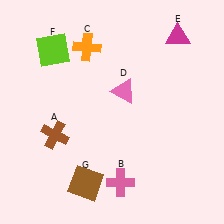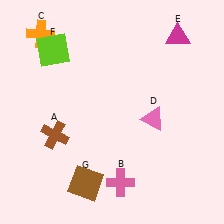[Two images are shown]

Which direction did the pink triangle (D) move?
The pink triangle (D) moved right.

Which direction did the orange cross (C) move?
The orange cross (C) moved left.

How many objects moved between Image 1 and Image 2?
2 objects moved between the two images.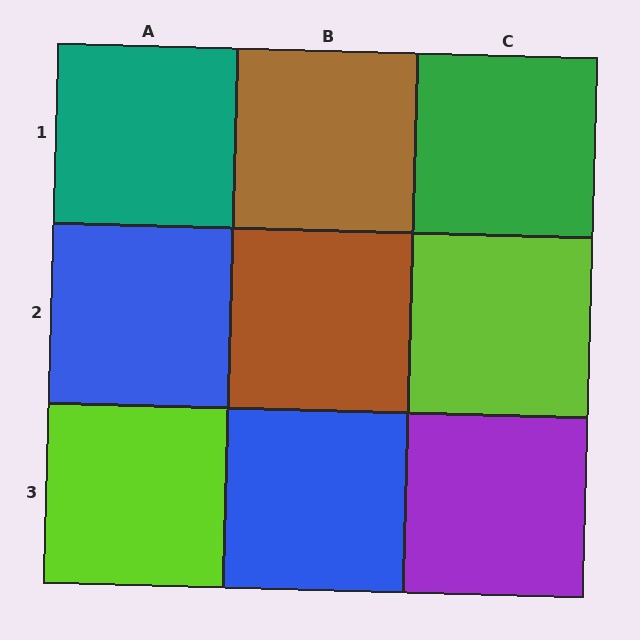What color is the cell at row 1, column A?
Teal.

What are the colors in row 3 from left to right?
Lime, blue, purple.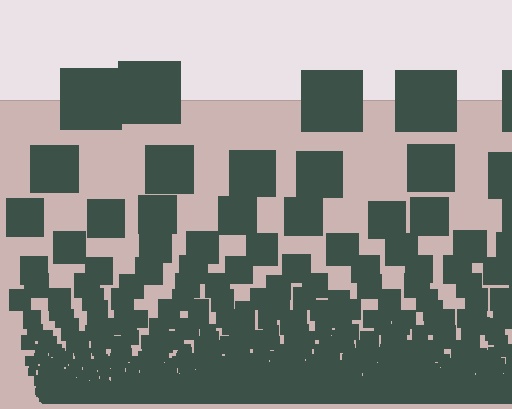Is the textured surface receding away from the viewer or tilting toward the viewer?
The surface appears to tilt toward the viewer. Texture elements get larger and sparser toward the top.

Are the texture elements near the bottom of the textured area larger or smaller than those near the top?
Smaller. The gradient is inverted — elements near the bottom are smaller and denser.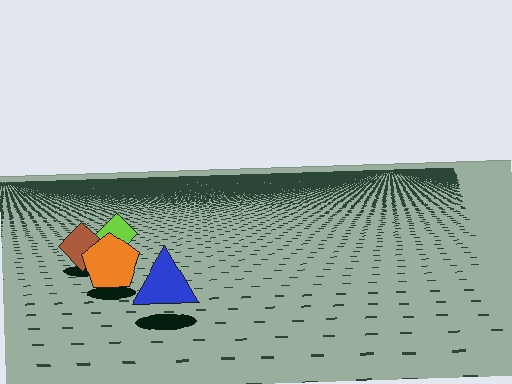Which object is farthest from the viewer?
The lime diamond is farthest from the viewer. It appears smaller and the ground texture around it is denser.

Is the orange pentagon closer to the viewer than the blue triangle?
No. The blue triangle is closer — you can tell from the texture gradient: the ground texture is coarser near it.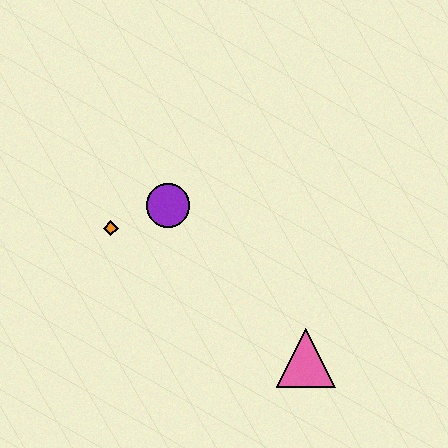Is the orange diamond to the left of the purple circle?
Yes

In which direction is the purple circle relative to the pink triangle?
The purple circle is above the pink triangle.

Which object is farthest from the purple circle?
The pink triangle is farthest from the purple circle.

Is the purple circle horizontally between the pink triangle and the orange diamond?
Yes